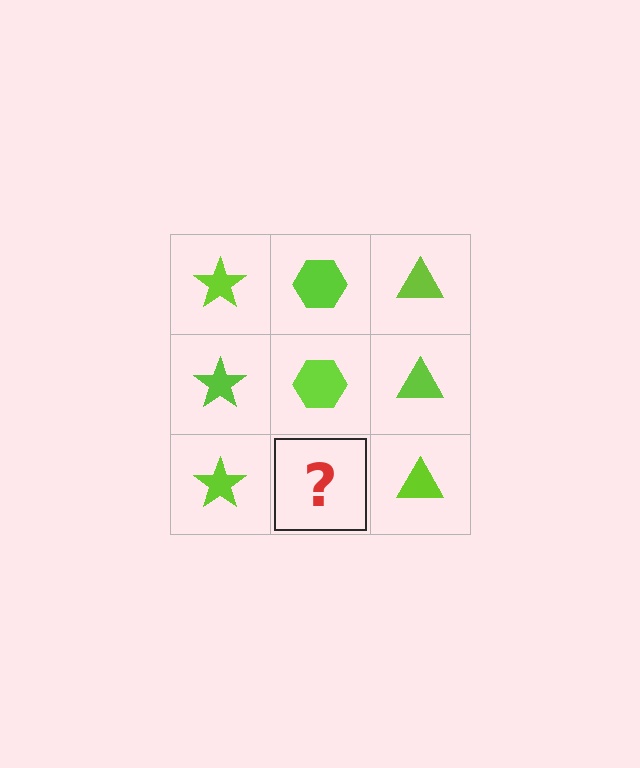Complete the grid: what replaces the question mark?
The question mark should be replaced with a lime hexagon.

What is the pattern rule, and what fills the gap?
The rule is that each column has a consistent shape. The gap should be filled with a lime hexagon.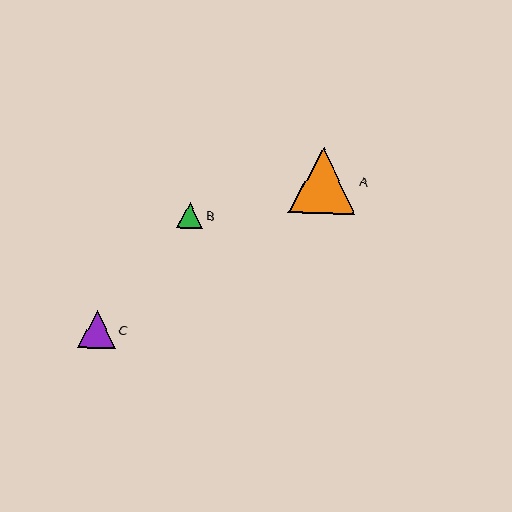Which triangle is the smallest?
Triangle B is the smallest with a size of approximately 26 pixels.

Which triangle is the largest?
Triangle A is the largest with a size of approximately 67 pixels.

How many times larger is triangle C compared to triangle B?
Triangle C is approximately 1.4 times the size of triangle B.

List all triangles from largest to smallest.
From largest to smallest: A, C, B.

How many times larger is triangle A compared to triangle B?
Triangle A is approximately 2.5 times the size of triangle B.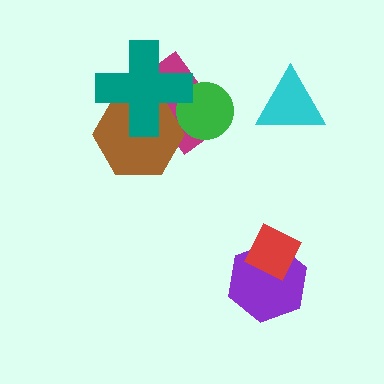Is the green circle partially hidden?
Yes, it is partially covered by another shape.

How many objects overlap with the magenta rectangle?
3 objects overlap with the magenta rectangle.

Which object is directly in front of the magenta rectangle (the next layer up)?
The brown hexagon is directly in front of the magenta rectangle.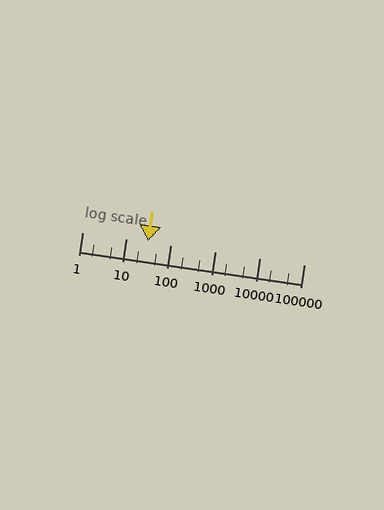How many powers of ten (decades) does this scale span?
The scale spans 5 decades, from 1 to 100000.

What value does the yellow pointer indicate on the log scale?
The pointer indicates approximately 31.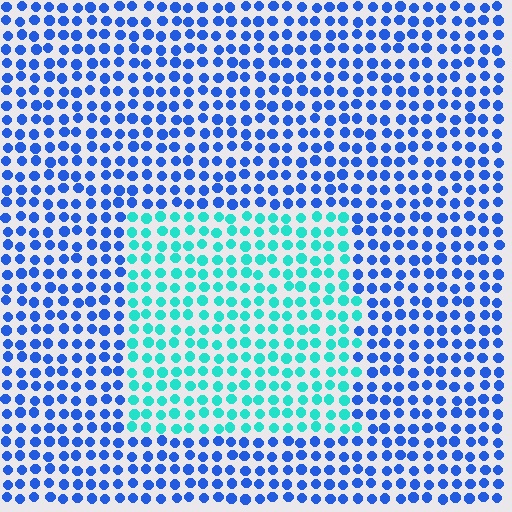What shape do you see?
I see a rectangle.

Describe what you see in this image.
The image is filled with small blue elements in a uniform arrangement. A rectangle-shaped region is visible where the elements are tinted to a slightly different hue, forming a subtle color boundary.